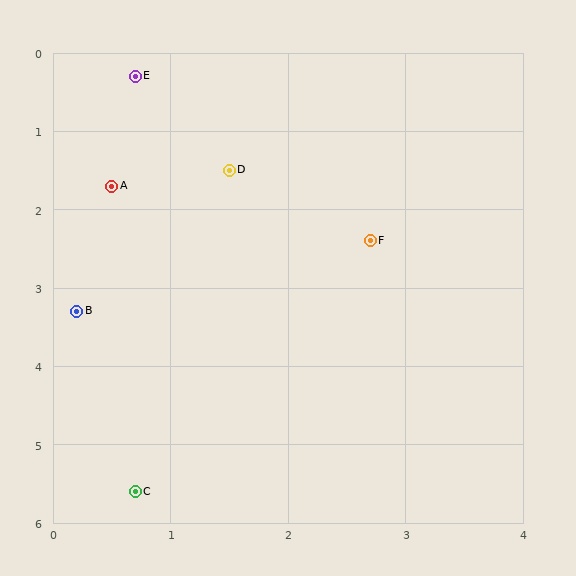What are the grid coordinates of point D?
Point D is at approximately (1.5, 1.5).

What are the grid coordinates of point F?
Point F is at approximately (2.7, 2.4).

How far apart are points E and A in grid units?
Points E and A are about 1.4 grid units apart.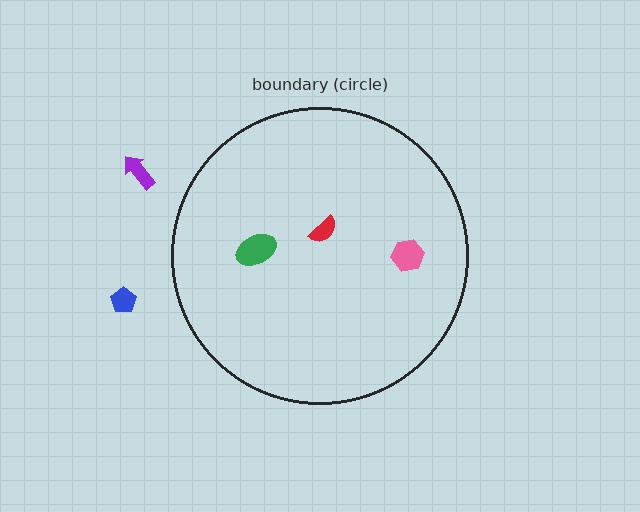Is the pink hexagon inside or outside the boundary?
Inside.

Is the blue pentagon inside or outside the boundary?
Outside.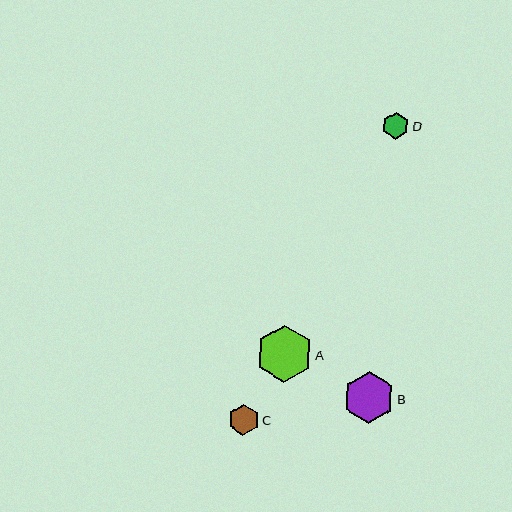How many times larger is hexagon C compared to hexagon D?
Hexagon C is approximately 1.1 times the size of hexagon D.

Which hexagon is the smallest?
Hexagon D is the smallest with a size of approximately 27 pixels.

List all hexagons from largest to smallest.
From largest to smallest: A, B, C, D.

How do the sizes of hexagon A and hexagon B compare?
Hexagon A and hexagon B are approximately the same size.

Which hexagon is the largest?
Hexagon A is the largest with a size of approximately 57 pixels.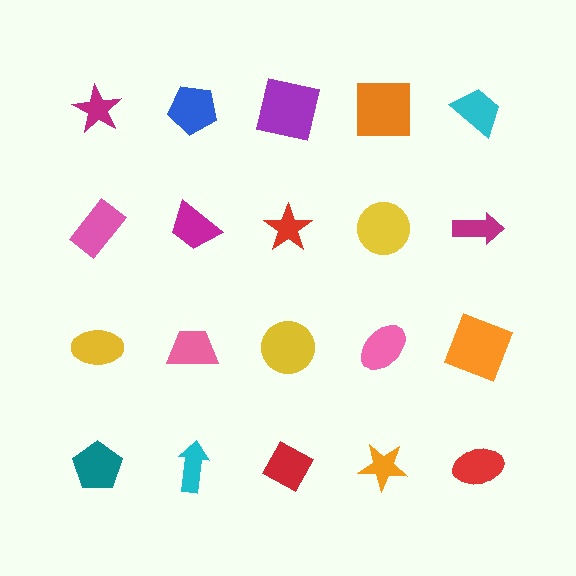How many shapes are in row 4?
5 shapes.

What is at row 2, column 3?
A red star.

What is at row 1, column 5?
A cyan trapezoid.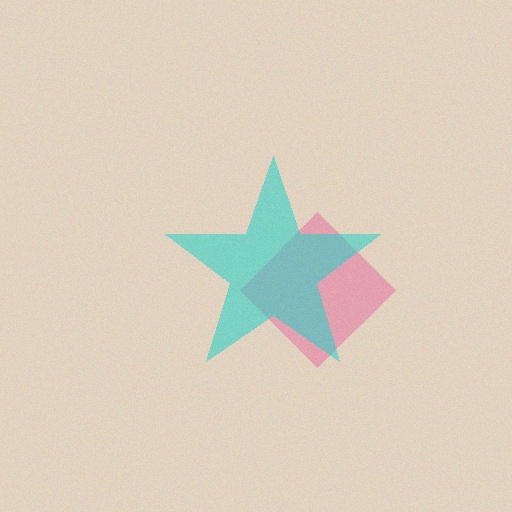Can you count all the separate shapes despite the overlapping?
Yes, there are 2 separate shapes.